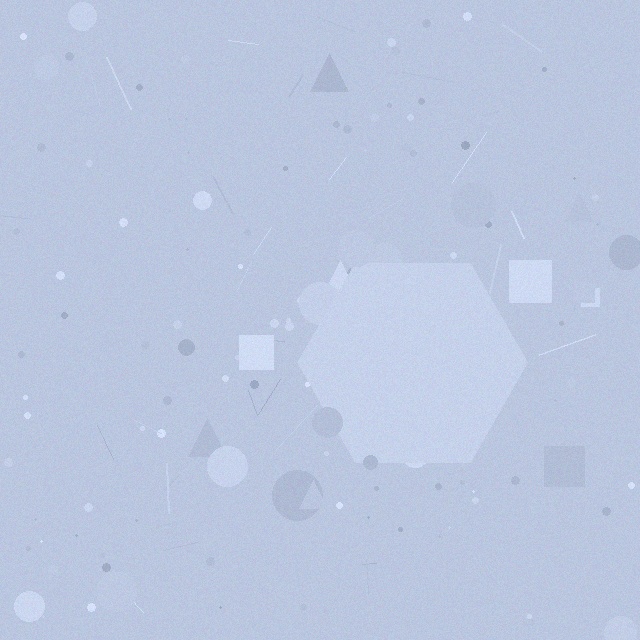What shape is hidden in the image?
A hexagon is hidden in the image.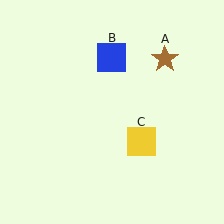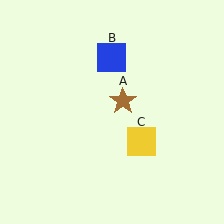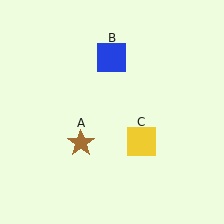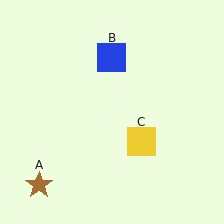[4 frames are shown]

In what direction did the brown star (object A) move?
The brown star (object A) moved down and to the left.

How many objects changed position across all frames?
1 object changed position: brown star (object A).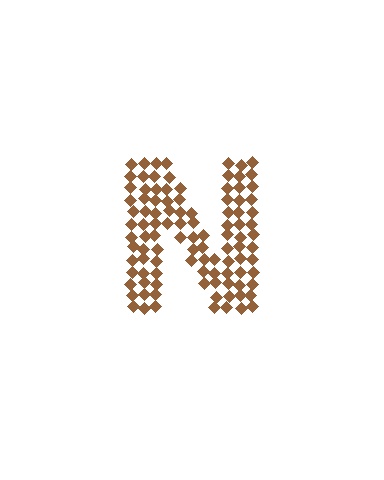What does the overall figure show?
The overall figure shows the letter N.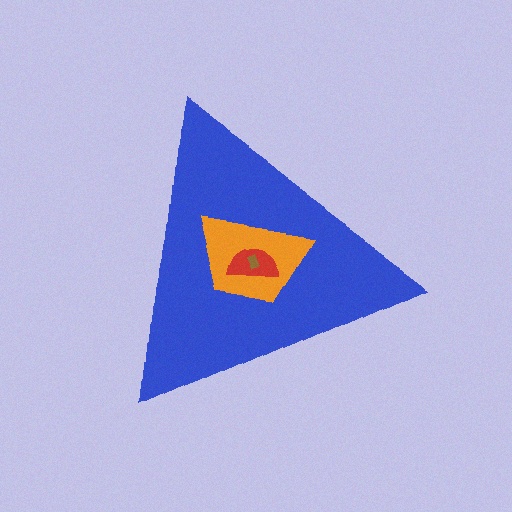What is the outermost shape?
The blue triangle.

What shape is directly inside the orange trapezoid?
The red semicircle.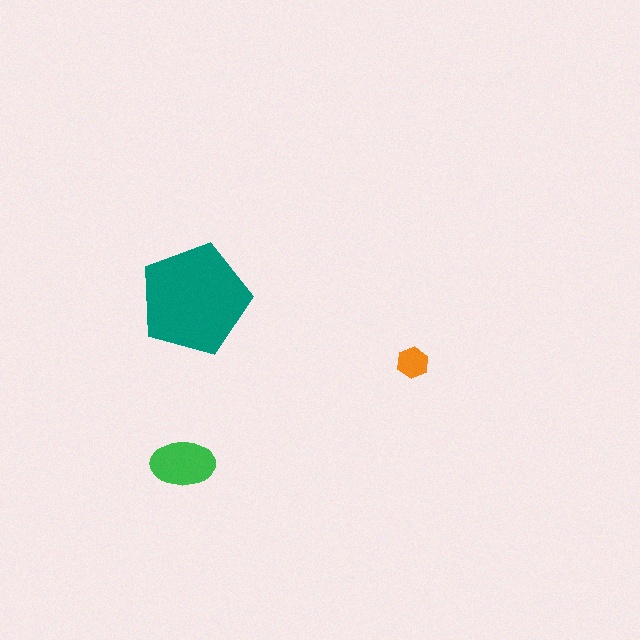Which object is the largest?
The teal pentagon.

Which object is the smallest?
The orange hexagon.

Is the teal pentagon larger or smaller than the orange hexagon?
Larger.